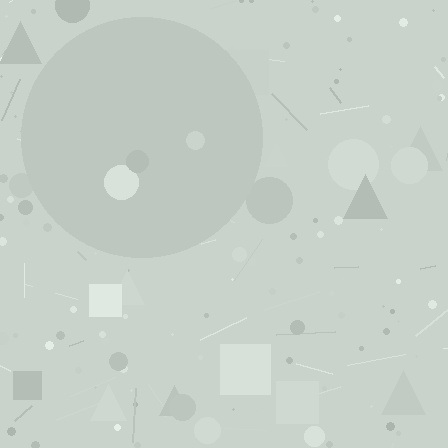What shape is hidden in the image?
A circle is hidden in the image.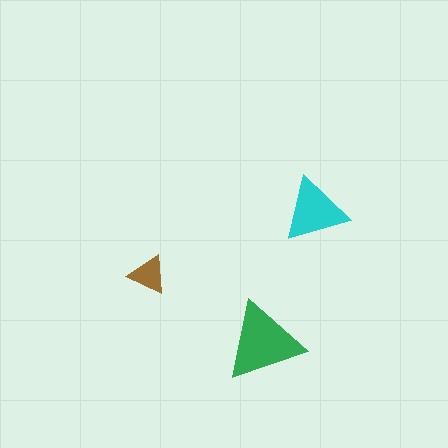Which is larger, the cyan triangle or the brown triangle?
The cyan one.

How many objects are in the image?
There are 3 objects in the image.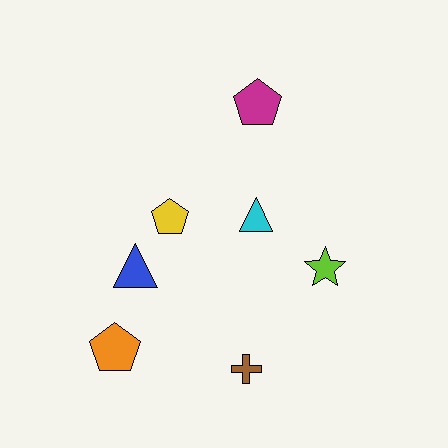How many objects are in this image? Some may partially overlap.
There are 7 objects.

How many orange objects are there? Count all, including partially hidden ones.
There is 1 orange object.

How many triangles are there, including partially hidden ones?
There are 2 triangles.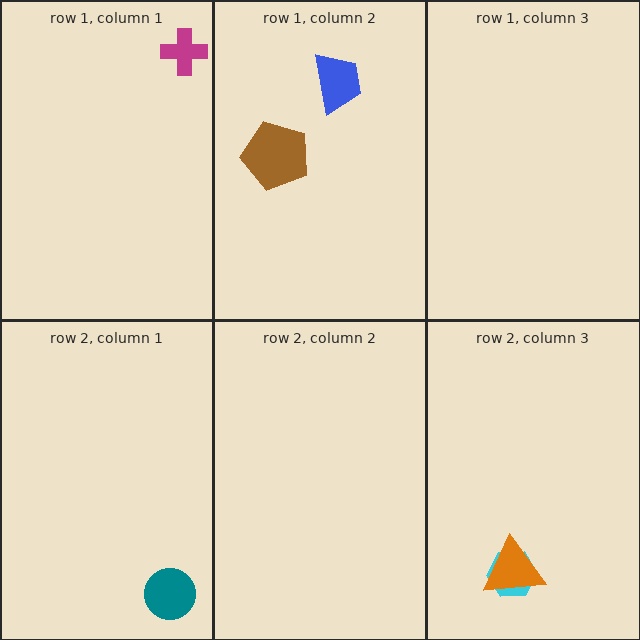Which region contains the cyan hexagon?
The row 2, column 3 region.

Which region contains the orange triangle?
The row 2, column 3 region.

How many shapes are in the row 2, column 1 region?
1.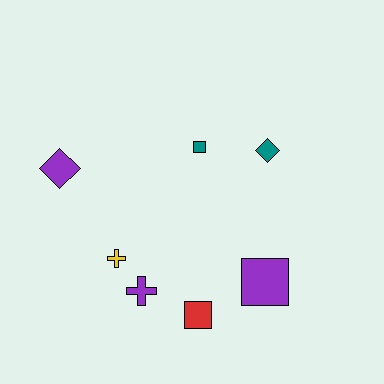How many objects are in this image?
There are 7 objects.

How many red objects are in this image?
There is 1 red object.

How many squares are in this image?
There are 3 squares.